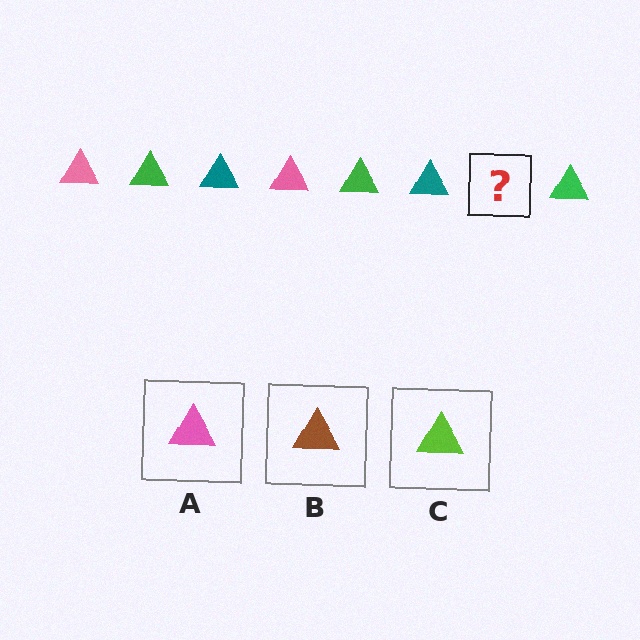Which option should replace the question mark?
Option A.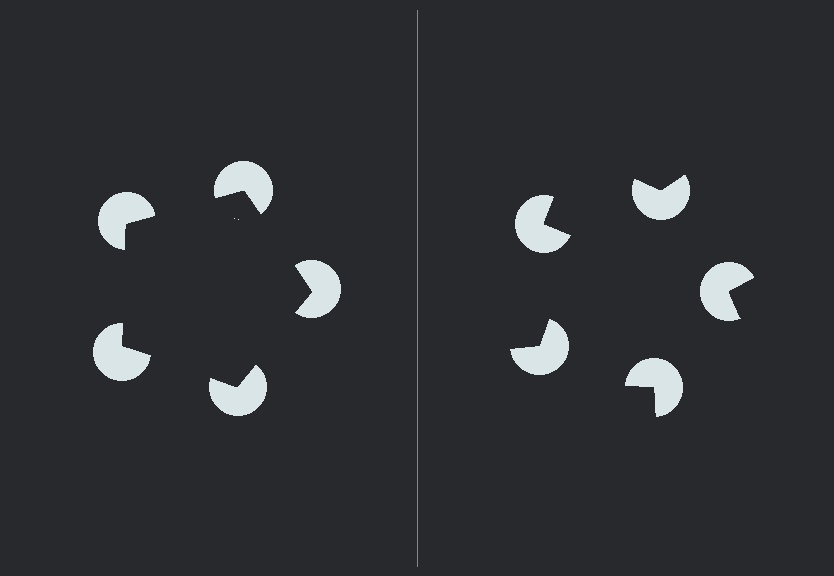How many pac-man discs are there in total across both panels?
10 — 5 on each side.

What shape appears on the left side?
An illusory pentagon.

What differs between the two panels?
The pac-man discs are positioned identically on both sides; only the wedge orientations differ. On the left they align to a pentagon; on the right they are misaligned.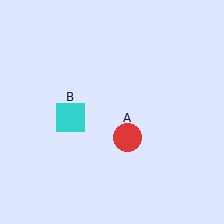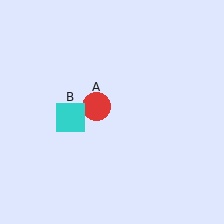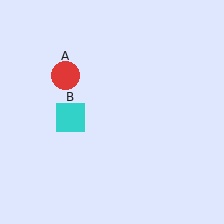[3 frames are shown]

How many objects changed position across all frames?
1 object changed position: red circle (object A).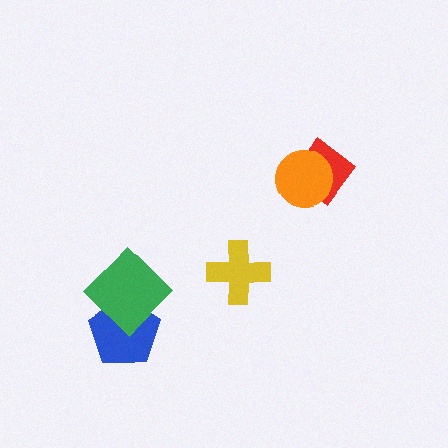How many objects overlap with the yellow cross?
0 objects overlap with the yellow cross.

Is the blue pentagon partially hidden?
Yes, it is partially covered by another shape.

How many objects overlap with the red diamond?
1 object overlaps with the red diamond.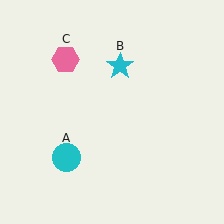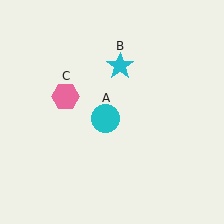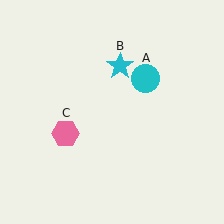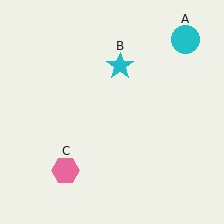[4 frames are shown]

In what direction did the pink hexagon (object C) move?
The pink hexagon (object C) moved down.